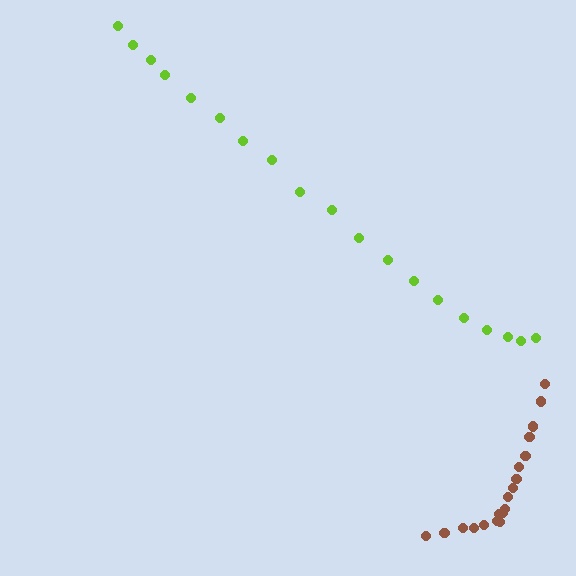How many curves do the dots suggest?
There are 2 distinct paths.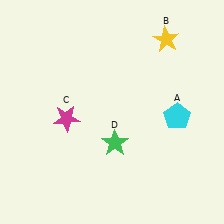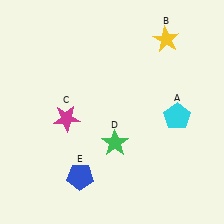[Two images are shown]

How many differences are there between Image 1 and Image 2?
There is 1 difference between the two images.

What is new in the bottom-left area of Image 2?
A blue pentagon (E) was added in the bottom-left area of Image 2.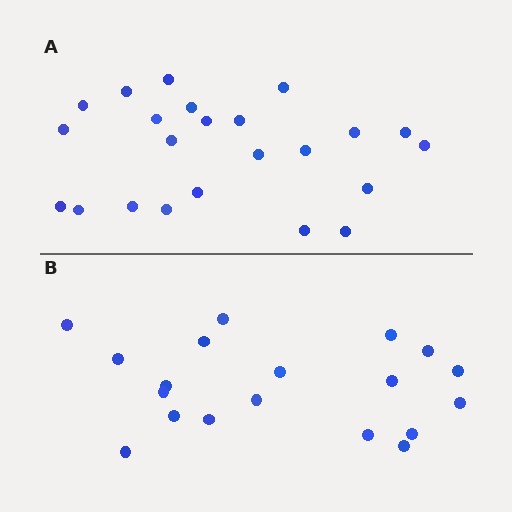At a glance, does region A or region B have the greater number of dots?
Region A (the top region) has more dots.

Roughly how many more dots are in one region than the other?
Region A has about 4 more dots than region B.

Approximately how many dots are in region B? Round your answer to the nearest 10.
About 20 dots. (The exact count is 19, which rounds to 20.)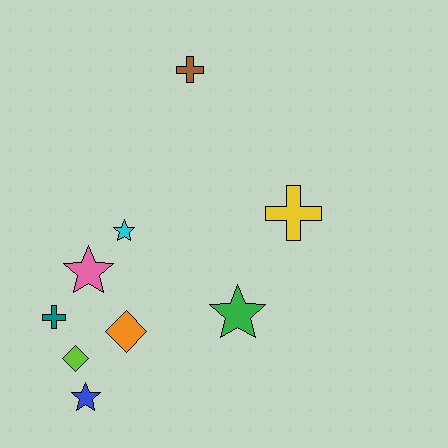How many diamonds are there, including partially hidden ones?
There are 2 diamonds.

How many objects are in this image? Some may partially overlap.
There are 9 objects.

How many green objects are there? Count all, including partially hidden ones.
There is 1 green object.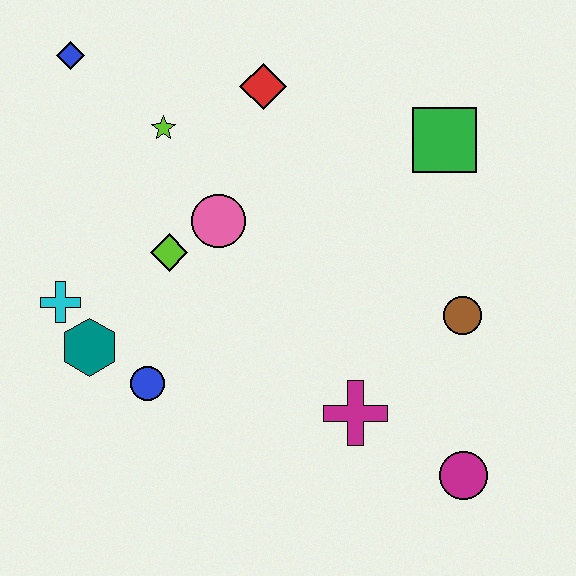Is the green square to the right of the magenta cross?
Yes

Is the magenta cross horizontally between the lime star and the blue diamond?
No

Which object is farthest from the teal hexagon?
The green square is farthest from the teal hexagon.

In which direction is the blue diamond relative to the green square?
The blue diamond is to the left of the green square.